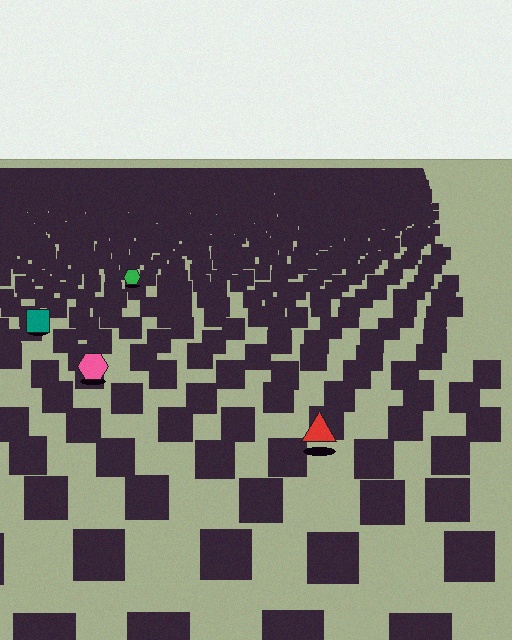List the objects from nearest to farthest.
From nearest to farthest: the red triangle, the pink hexagon, the teal square, the green hexagon.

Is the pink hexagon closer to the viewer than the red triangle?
No. The red triangle is closer — you can tell from the texture gradient: the ground texture is coarser near it.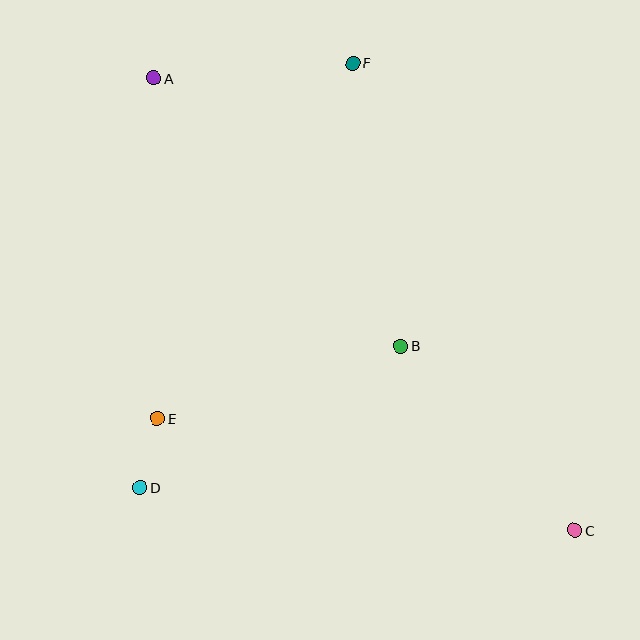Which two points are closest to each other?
Points D and E are closest to each other.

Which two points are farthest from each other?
Points A and C are farthest from each other.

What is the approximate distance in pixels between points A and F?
The distance between A and F is approximately 200 pixels.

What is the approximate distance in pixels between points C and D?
The distance between C and D is approximately 437 pixels.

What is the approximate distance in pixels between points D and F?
The distance between D and F is approximately 474 pixels.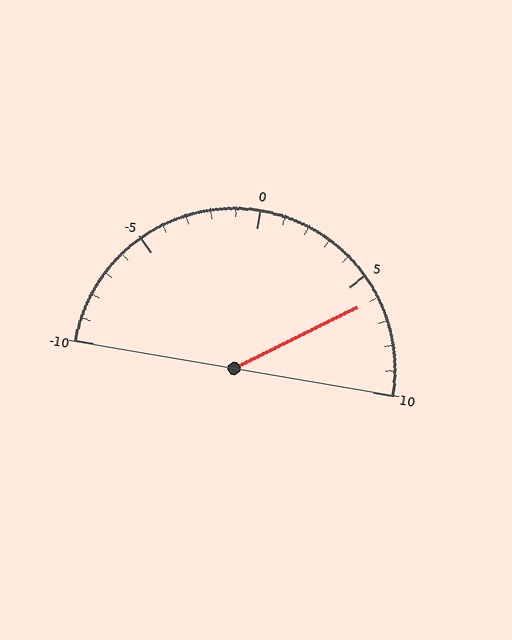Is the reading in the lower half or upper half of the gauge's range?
The reading is in the upper half of the range (-10 to 10).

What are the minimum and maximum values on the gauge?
The gauge ranges from -10 to 10.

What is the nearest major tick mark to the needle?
The nearest major tick mark is 5.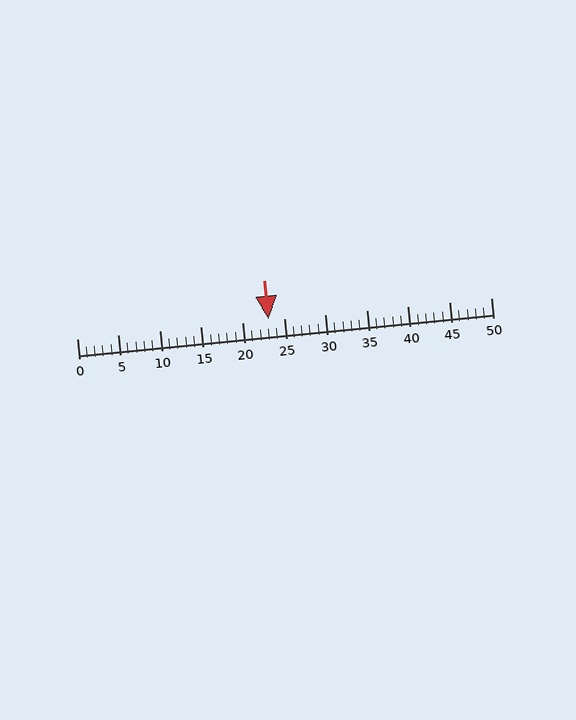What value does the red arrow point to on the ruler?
The red arrow points to approximately 23.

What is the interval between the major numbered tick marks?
The major tick marks are spaced 5 units apart.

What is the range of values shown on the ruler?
The ruler shows values from 0 to 50.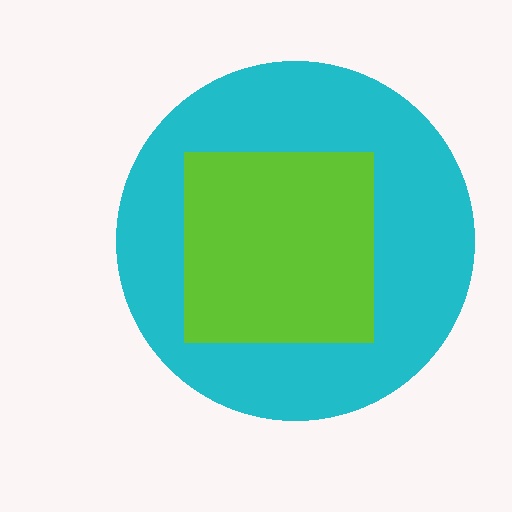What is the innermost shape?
The lime square.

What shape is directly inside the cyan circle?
The lime square.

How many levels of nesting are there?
2.